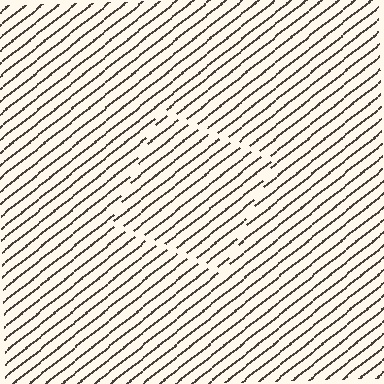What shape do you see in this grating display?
An illusory square. The interior of the shape contains the same grating, shifted by half a period — the contour is defined by the phase discontinuity where line-ends from the inner and outer gratings abut.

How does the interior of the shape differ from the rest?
The interior of the shape contains the same grating, shifted by half a period — the contour is defined by the phase discontinuity where line-ends from the inner and outer gratings abut.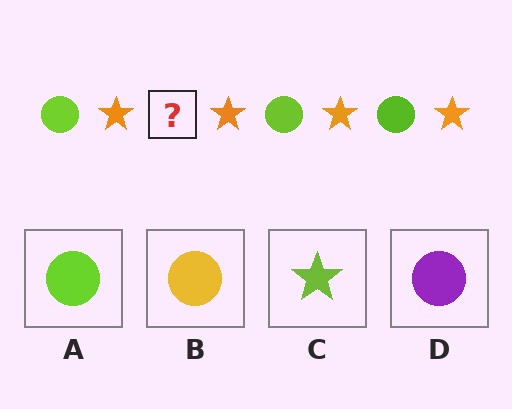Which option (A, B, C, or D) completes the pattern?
A.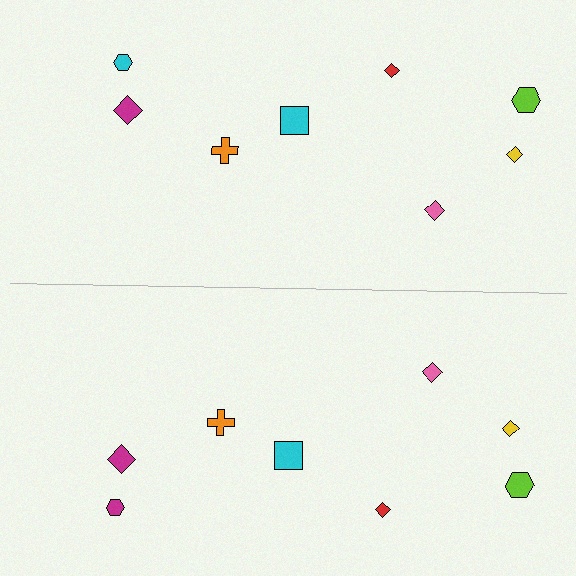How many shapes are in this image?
There are 16 shapes in this image.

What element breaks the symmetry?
The magenta hexagon on the bottom side breaks the symmetry — its mirror counterpart is cyan.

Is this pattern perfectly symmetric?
No, the pattern is not perfectly symmetric. The magenta hexagon on the bottom side breaks the symmetry — its mirror counterpart is cyan.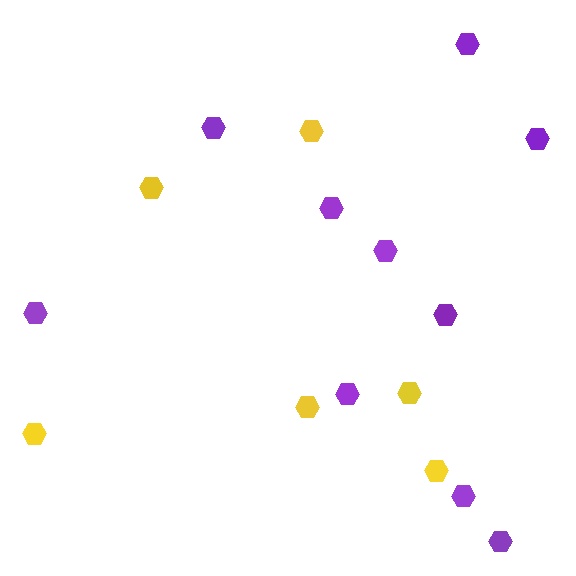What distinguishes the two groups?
There are 2 groups: one group of purple hexagons (10) and one group of yellow hexagons (6).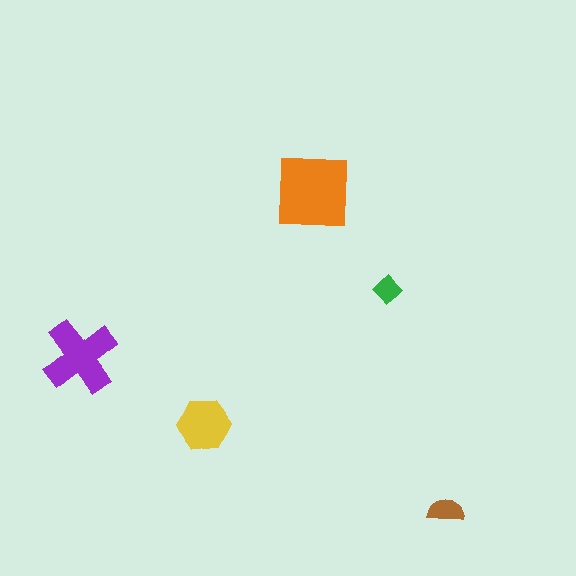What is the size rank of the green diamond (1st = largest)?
5th.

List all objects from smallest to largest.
The green diamond, the brown semicircle, the yellow hexagon, the purple cross, the orange square.